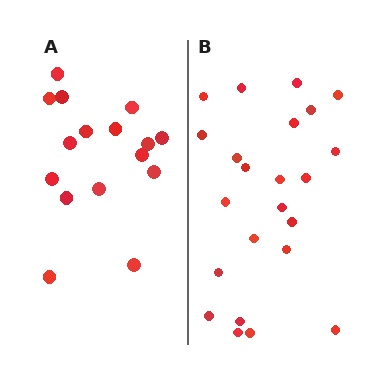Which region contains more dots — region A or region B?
Region B (the right region) has more dots.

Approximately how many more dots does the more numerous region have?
Region B has roughly 8 or so more dots than region A.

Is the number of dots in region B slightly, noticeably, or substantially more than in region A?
Region B has noticeably more, but not dramatically so. The ratio is roughly 1.4 to 1.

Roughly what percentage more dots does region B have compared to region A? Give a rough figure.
About 45% more.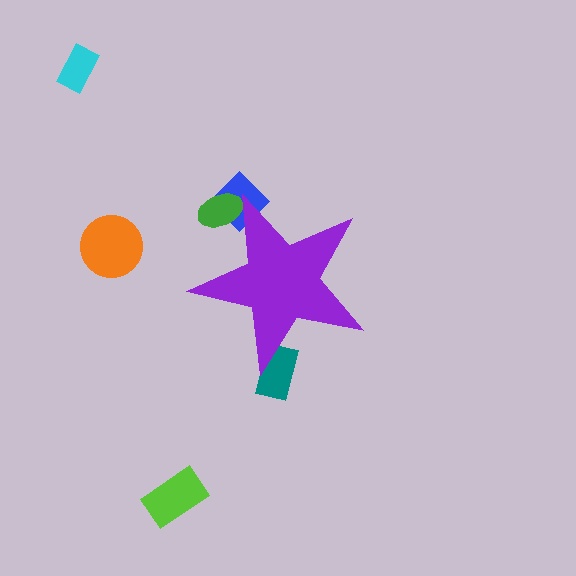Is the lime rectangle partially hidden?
No, the lime rectangle is fully visible.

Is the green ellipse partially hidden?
Yes, the green ellipse is partially hidden behind the purple star.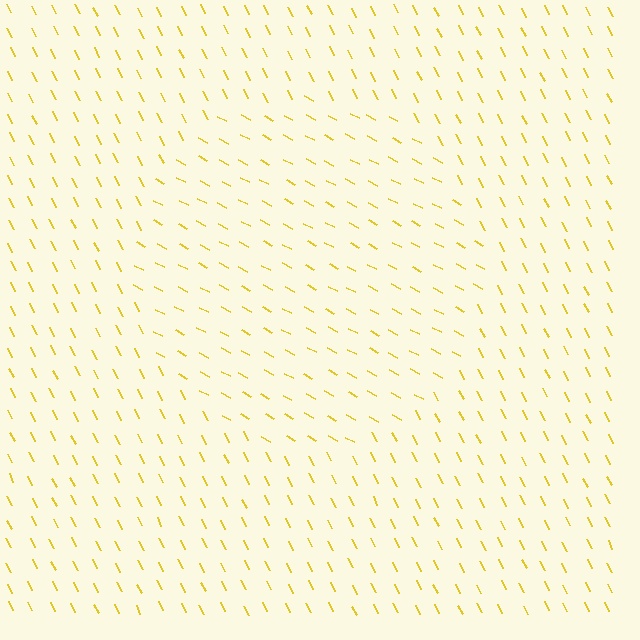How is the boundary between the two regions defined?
The boundary is defined purely by a change in line orientation (approximately 36 degrees difference). All lines are the same color and thickness.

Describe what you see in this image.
The image is filled with small yellow line segments. A circle region in the image has lines oriented differently from the surrounding lines, creating a visible texture boundary.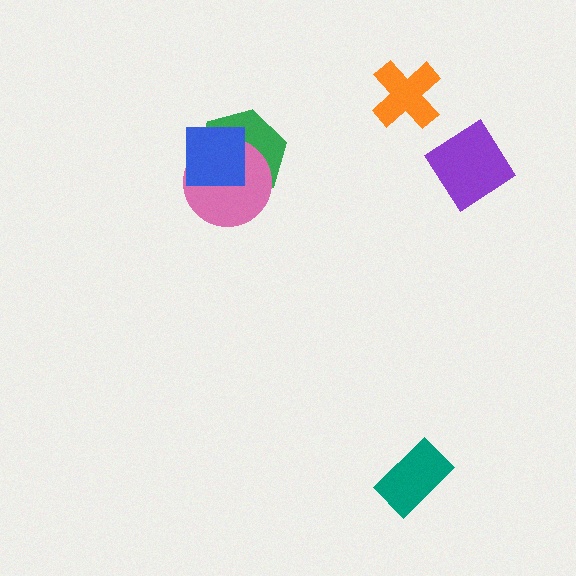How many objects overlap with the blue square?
2 objects overlap with the blue square.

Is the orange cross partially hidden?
No, no other shape covers it.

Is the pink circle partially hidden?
Yes, it is partially covered by another shape.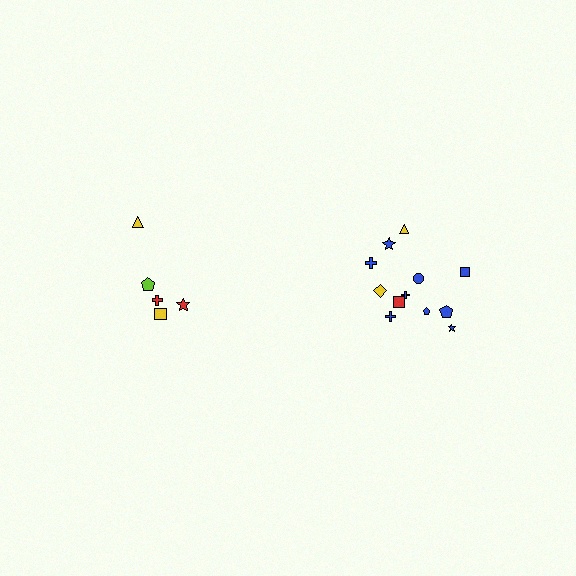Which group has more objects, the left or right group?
The right group.